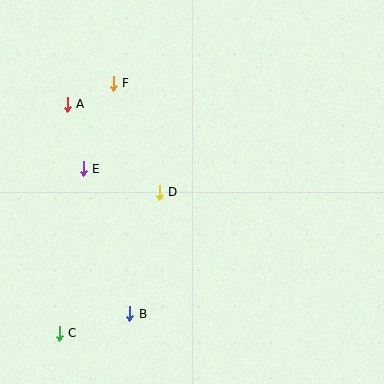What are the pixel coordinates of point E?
Point E is at (83, 169).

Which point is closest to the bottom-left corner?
Point C is closest to the bottom-left corner.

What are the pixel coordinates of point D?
Point D is at (159, 192).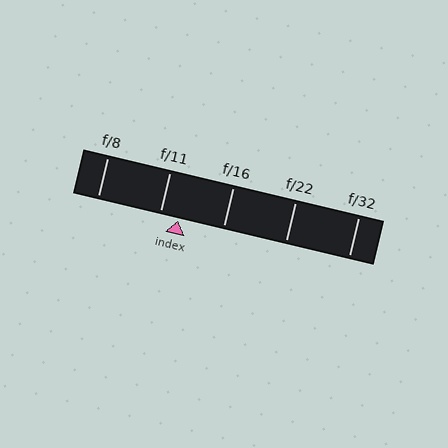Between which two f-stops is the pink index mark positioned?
The index mark is between f/11 and f/16.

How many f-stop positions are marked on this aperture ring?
There are 5 f-stop positions marked.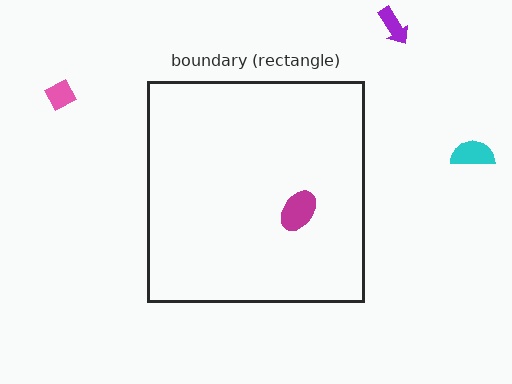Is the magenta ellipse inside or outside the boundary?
Inside.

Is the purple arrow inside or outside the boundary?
Outside.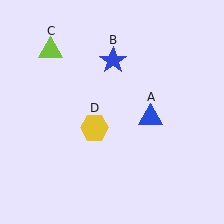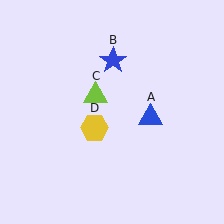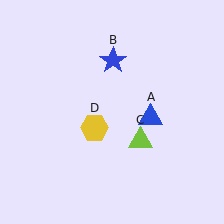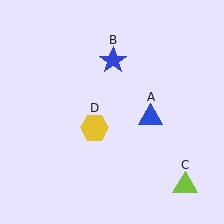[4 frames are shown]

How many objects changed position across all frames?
1 object changed position: lime triangle (object C).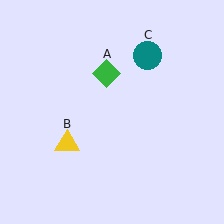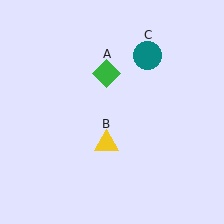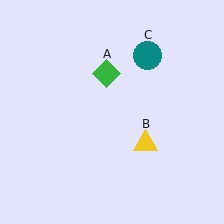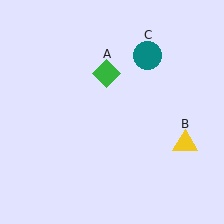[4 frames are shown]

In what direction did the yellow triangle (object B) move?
The yellow triangle (object B) moved right.